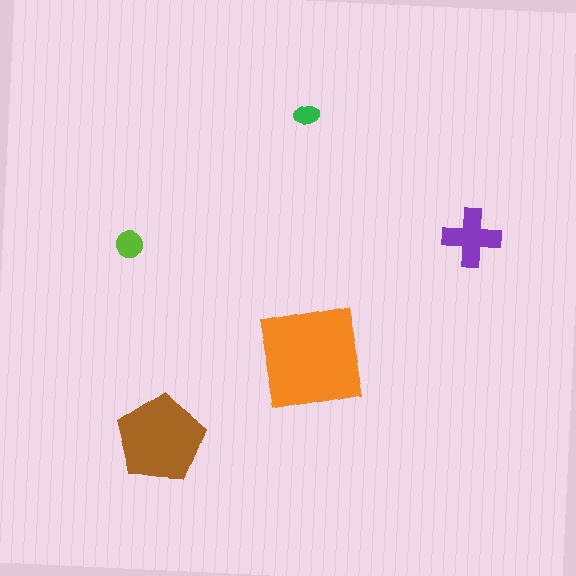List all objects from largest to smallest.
The orange square, the brown pentagon, the purple cross, the lime circle, the green ellipse.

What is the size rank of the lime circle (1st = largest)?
4th.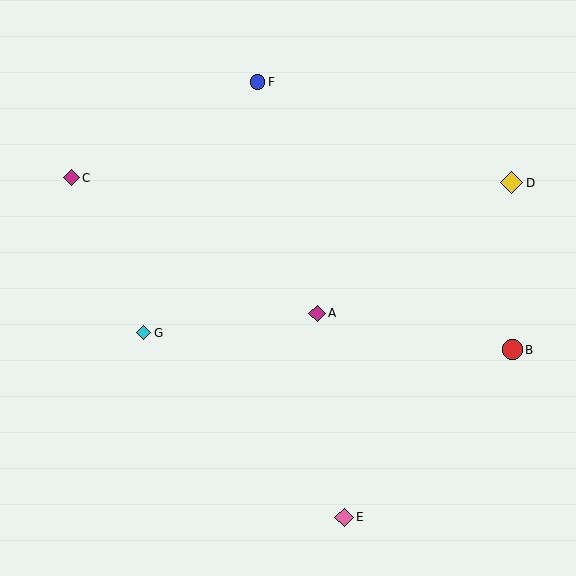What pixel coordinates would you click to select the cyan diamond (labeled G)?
Click at (144, 333) to select the cyan diamond G.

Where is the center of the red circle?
The center of the red circle is at (512, 350).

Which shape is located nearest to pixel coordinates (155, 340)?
The cyan diamond (labeled G) at (144, 333) is nearest to that location.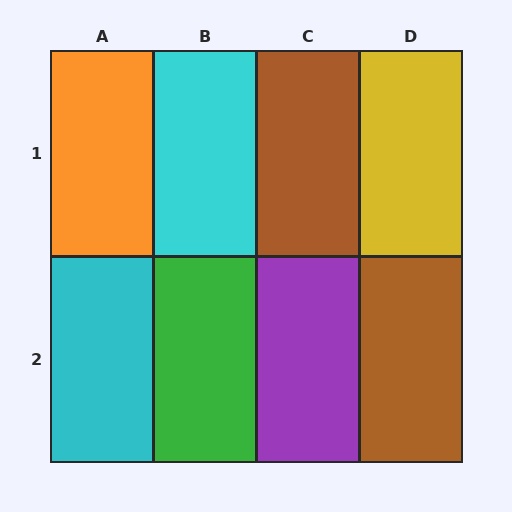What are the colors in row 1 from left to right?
Orange, cyan, brown, yellow.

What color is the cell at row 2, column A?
Cyan.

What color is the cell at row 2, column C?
Purple.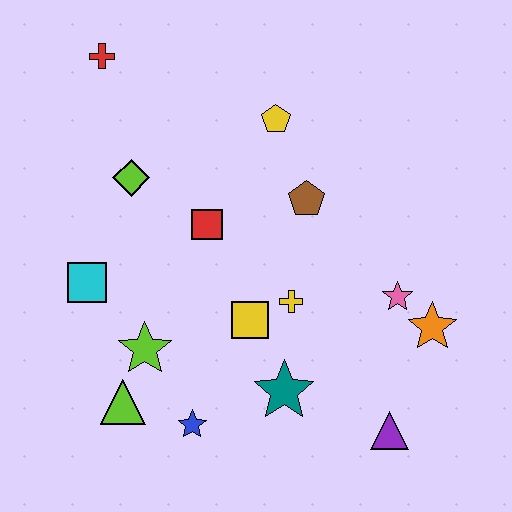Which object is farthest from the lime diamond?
The purple triangle is farthest from the lime diamond.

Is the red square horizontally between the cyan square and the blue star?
No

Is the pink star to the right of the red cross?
Yes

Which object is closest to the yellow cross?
The yellow square is closest to the yellow cross.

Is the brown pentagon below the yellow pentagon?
Yes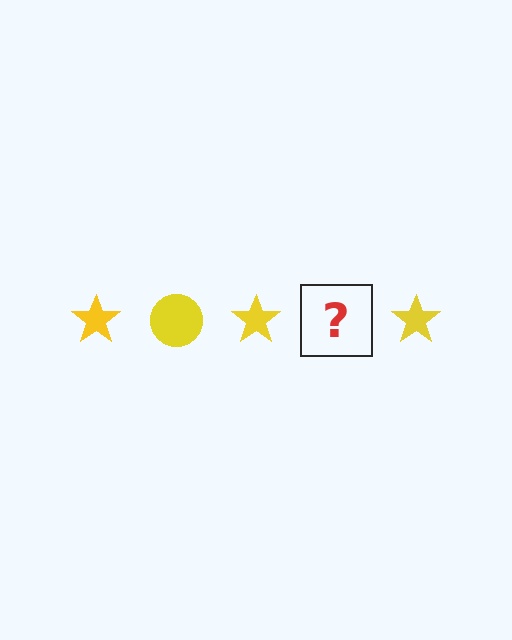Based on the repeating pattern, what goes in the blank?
The blank should be a yellow circle.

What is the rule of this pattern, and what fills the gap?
The rule is that the pattern cycles through star, circle shapes in yellow. The gap should be filled with a yellow circle.